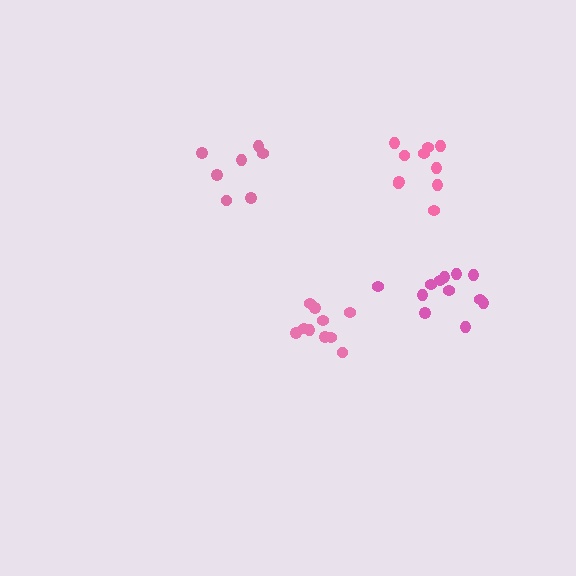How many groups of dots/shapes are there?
There are 4 groups.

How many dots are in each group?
Group 1: 10 dots, Group 2: 12 dots, Group 3: 7 dots, Group 4: 10 dots (39 total).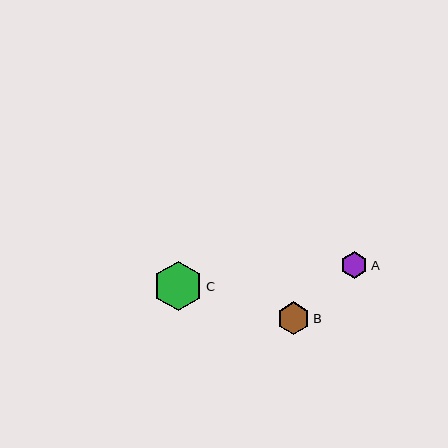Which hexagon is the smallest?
Hexagon A is the smallest with a size of approximately 27 pixels.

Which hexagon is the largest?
Hexagon C is the largest with a size of approximately 49 pixels.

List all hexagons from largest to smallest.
From largest to smallest: C, B, A.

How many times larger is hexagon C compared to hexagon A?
Hexagon C is approximately 1.8 times the size of hexagon A.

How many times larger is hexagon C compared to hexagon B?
Hexagon C is approximately 1.5 times the size of hexagon B.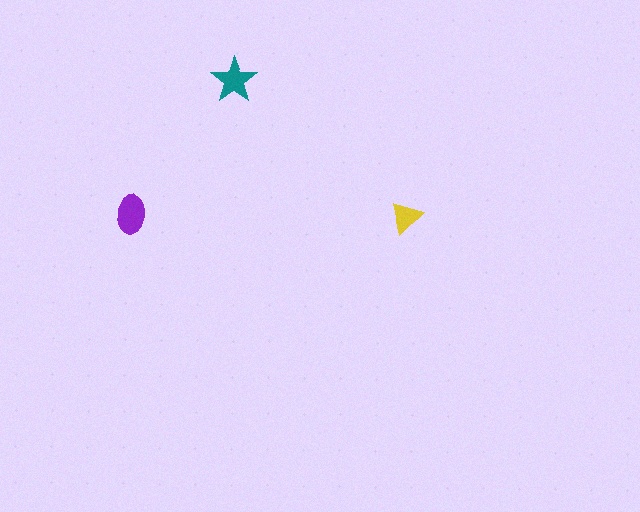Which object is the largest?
The purple ellipse.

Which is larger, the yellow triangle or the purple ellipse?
The purple ellipse.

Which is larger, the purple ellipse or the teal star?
The purple ellipse.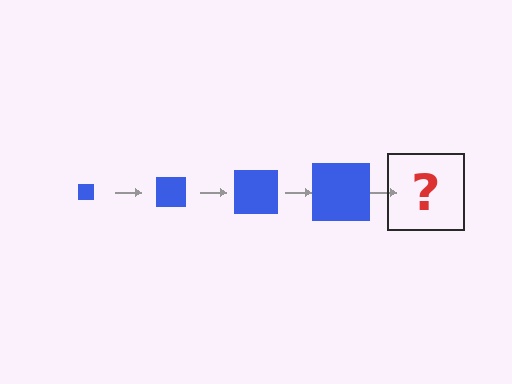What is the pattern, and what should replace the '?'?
The pattern is that the square gets progressively larger each step. The '?' should be a blue square, larger than the previous one.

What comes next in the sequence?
The next element should be a blue square, larger than the previous one.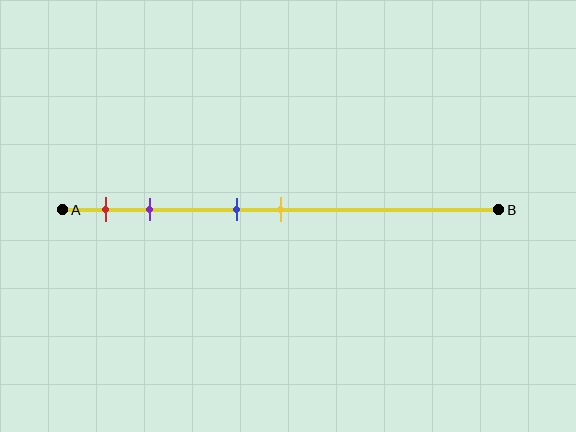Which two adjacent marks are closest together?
The blue and yellow marks are the closest adjacent pair.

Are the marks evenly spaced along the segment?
No, the marks are not evenly spaced.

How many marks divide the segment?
There are 4 marks dividing the segment.